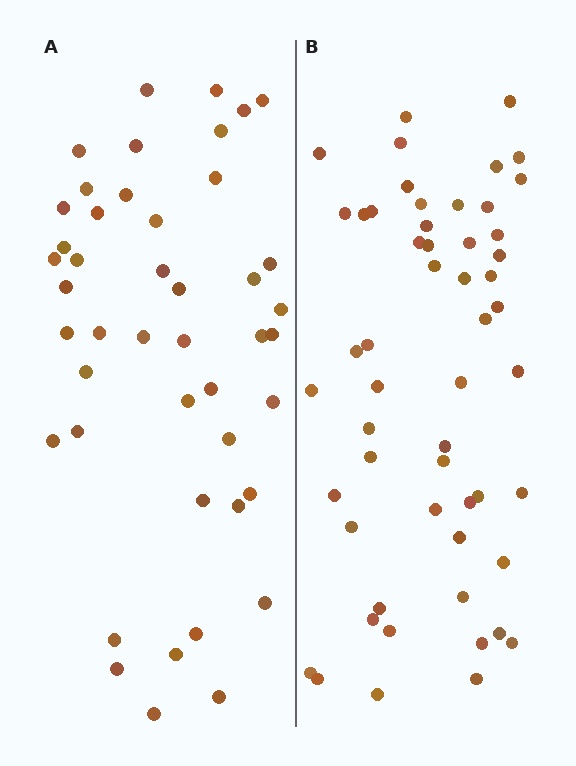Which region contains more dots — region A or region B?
Region B (the right region) has more dots.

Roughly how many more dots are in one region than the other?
Region B has roughly 8 or so more dots than region A.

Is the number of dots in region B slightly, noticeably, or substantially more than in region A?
Region B has only slightly more — the two regions are fairly close. The ratio is roughly 1.2 to 1.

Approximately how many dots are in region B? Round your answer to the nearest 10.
About 50 dots. (The exact count is 54, which rounds to 50.)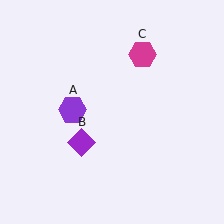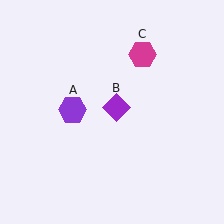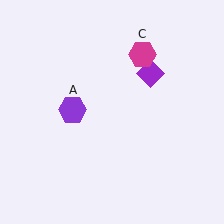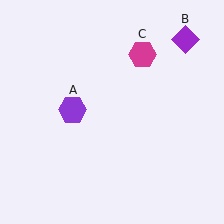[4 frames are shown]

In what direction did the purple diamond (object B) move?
The purple diamond (object B) moved up and to the right.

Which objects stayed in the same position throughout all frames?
Purple hexagon (object A) and magenta hexagon (object C) remained stationary.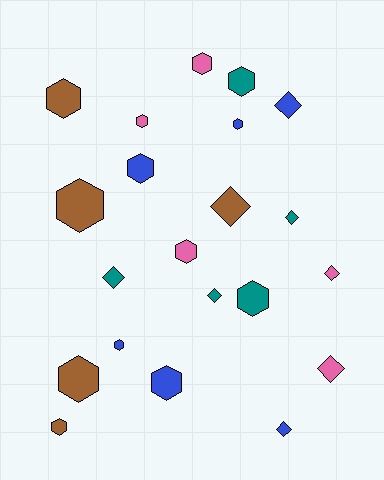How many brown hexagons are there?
There are 4 brown hexagons.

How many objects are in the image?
There are 21 objects.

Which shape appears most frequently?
Hexagon, with 13 objects.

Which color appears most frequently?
Blue, with 6 objects.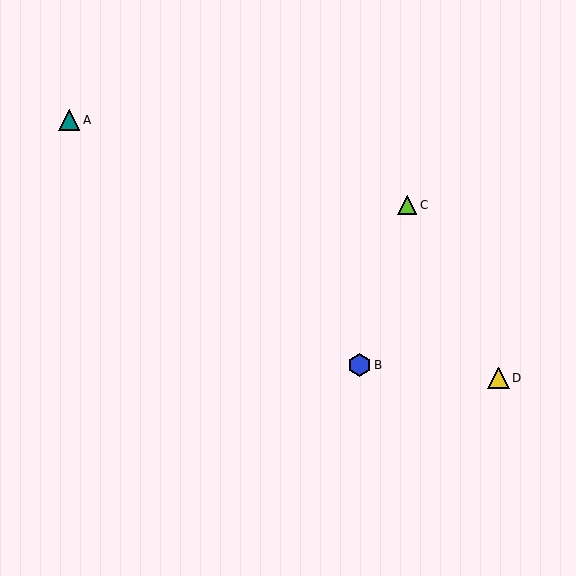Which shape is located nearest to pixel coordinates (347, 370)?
The blue hexagon (labeled B) at (359, 365) is nearest to that location.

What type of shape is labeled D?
Shape D is a yellow triangle.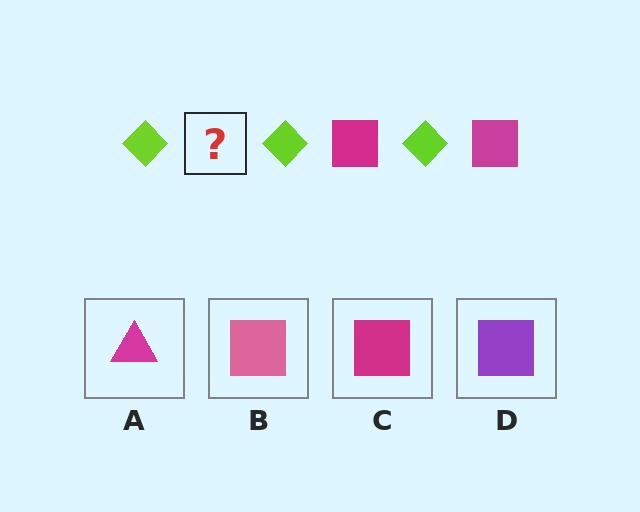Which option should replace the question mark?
Option C.